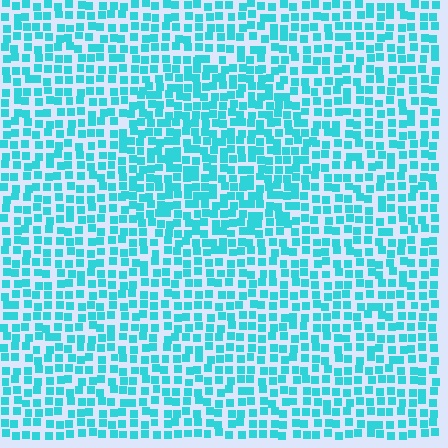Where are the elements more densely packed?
The elements are more densely packed inside the circle boundary.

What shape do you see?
I see a circle.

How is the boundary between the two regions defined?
The boundary is defined by a change in element density (approximately 1.4x ratio). All elements are the same color, size, and shape.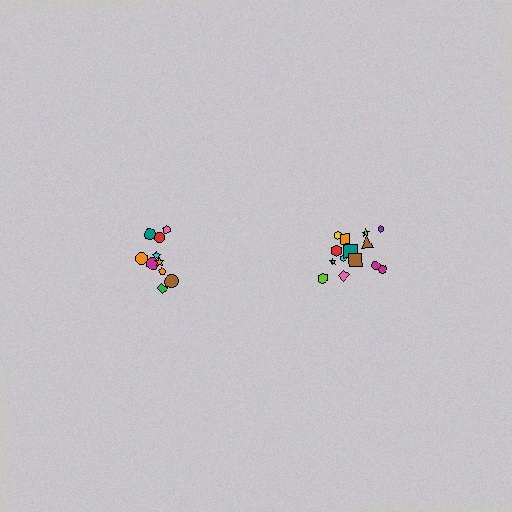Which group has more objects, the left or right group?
The right group.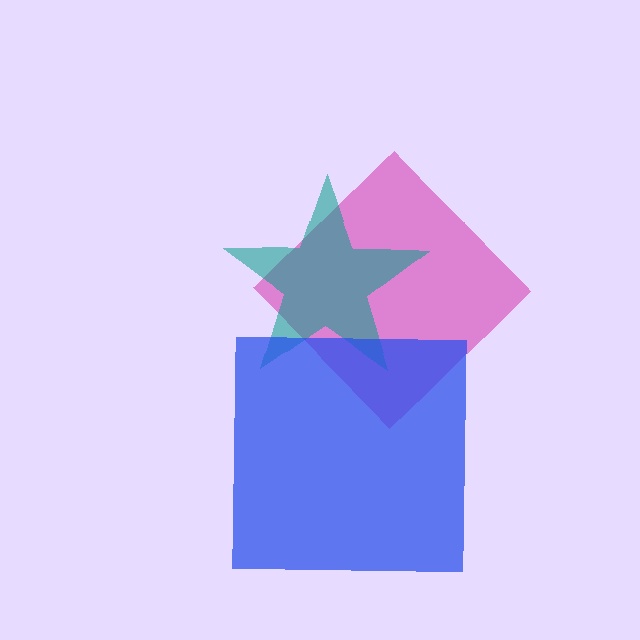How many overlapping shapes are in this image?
There are 3 overlapping shapes in the image.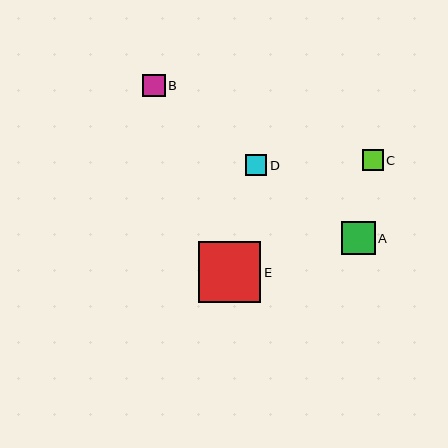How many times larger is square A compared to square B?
Square A is approximately 1.5 times the size of square B.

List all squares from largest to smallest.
From largest to smallest: E, A, B, C, D.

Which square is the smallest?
Square D is the smallest with a size of approximately 21 pixels.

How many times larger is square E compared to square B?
Square E is approximately 2.7 times the size of square B.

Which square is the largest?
Square E is the largest with a size of approximately 62 pixels.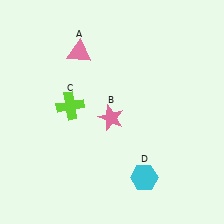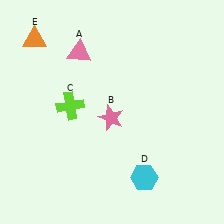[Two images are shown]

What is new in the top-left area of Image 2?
An orange triangle (E) was added in the top-left area of Image 2.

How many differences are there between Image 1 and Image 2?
There is 1 difference between the two images.